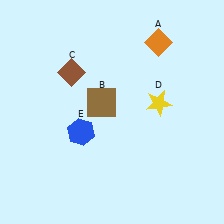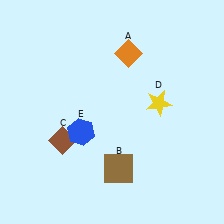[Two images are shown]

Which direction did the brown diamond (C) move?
The brown diamond (C) moved down.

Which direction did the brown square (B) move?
The brown square (B) moved down.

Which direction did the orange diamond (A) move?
The orange diamond (A) moved left.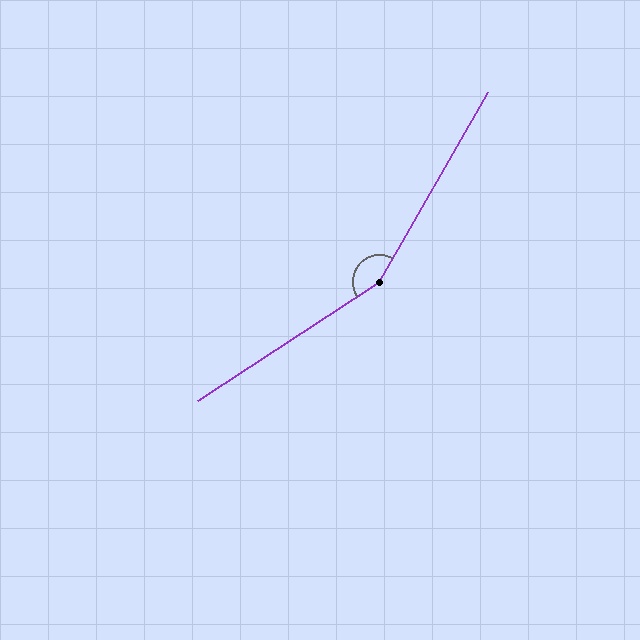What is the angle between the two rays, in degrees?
Approximately 153 degrees.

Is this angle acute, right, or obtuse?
It is obtuse.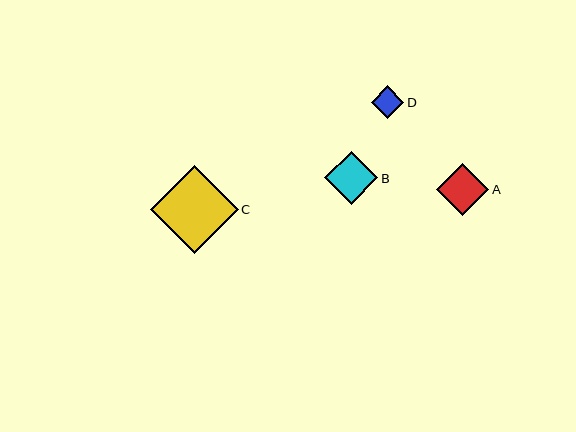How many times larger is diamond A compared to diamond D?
Diamond A is approximately 1.6 times the size of diamond D.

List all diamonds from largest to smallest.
From largest to smallest: C, B, A, D.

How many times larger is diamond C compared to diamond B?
Diamond C is approximately 1.7 times the size of diamond B.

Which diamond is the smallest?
Diamond D is the smallest with a size of approximately 33 pixels.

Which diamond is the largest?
Diamond C is the largest with a size of approximately 88 pixels.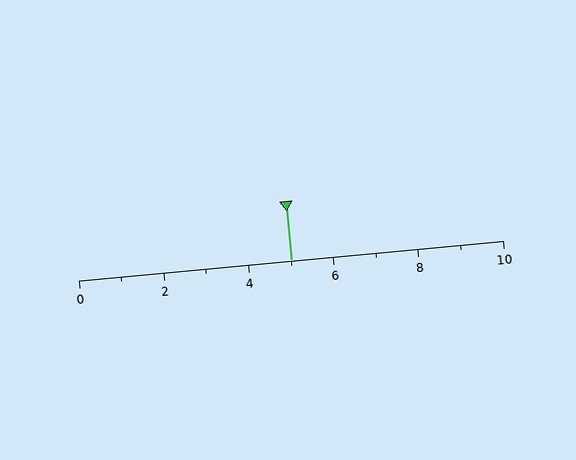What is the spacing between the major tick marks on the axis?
The major ticks are spaced 2 apart.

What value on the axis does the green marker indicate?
The marker indicates approximately 5.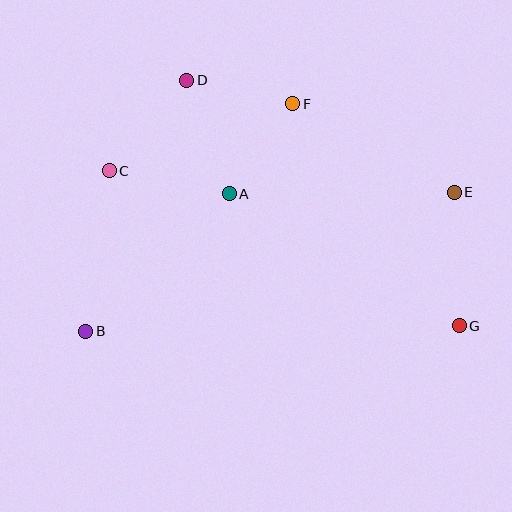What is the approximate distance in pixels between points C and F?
The distance between C and F is approximately 196 pixels.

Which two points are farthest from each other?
Points B and E are farthest from each other.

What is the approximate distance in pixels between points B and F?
The distance between B and F is approximately 308 pixels.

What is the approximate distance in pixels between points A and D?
The distance between A and D is approximately 122 pixels.